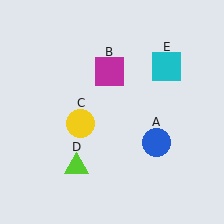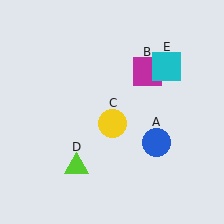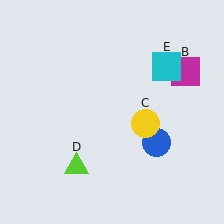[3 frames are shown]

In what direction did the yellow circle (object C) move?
The yellow circle (object C) moved right.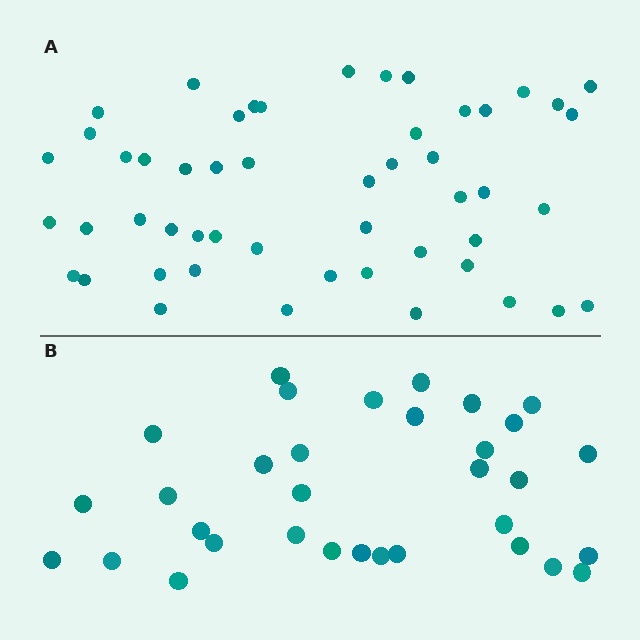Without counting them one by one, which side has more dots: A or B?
Region A (the top region) has more dots.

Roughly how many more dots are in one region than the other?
Region A has approximately 20 more dots than region B.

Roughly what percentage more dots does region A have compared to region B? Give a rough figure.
About 55% more.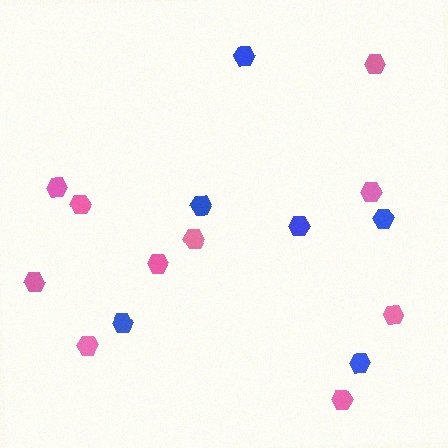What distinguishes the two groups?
There are 2 groups: one group of blue hexagons (6) and one group of pink hexagons (10).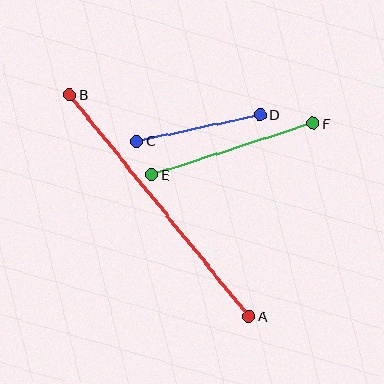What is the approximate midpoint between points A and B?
The midpoint is at approximately (159, 205) pixels.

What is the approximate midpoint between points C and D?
The midpoint is at approximately (198, 128) pixels.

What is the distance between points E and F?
The distance is approximately 169 pixels.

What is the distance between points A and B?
The distance is approximately 285 pixels.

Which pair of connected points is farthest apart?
Points A and B are farthest apart.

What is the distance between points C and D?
The distance is approximately 126 pixels.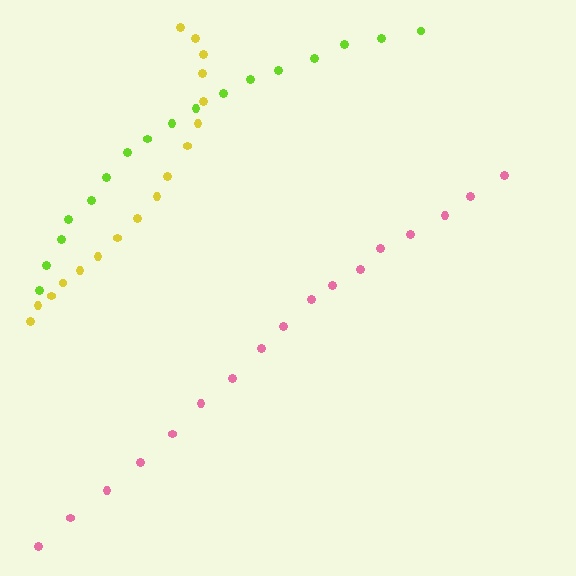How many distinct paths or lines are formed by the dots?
There are 3 distinct paths.